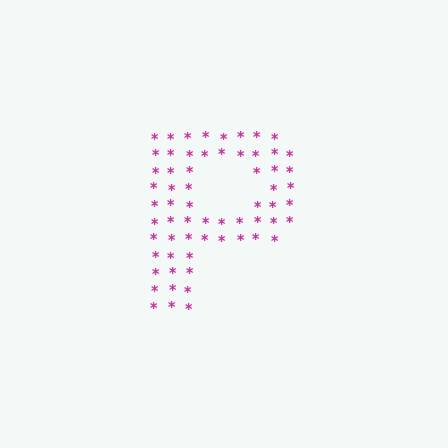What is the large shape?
The large shape is the letter P.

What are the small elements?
The small elements are asterisks.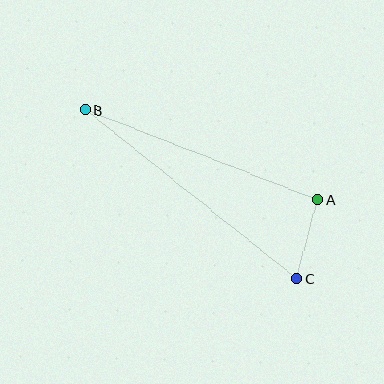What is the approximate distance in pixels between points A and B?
The distance between A and B is approximately 249 pixels.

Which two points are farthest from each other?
Points B and C are farthest from each other.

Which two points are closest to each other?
Points A and C are closest to each other.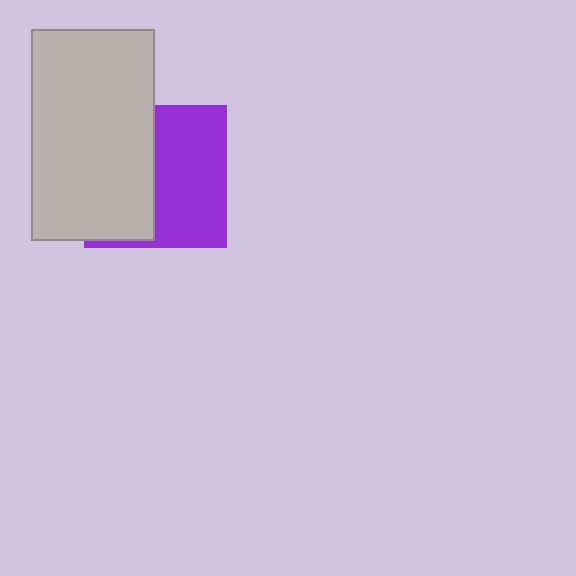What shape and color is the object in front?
The object in front is a light gray rectangle.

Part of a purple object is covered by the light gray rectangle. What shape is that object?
It is a square.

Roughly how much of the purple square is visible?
About half of it is visible (roughly 52%).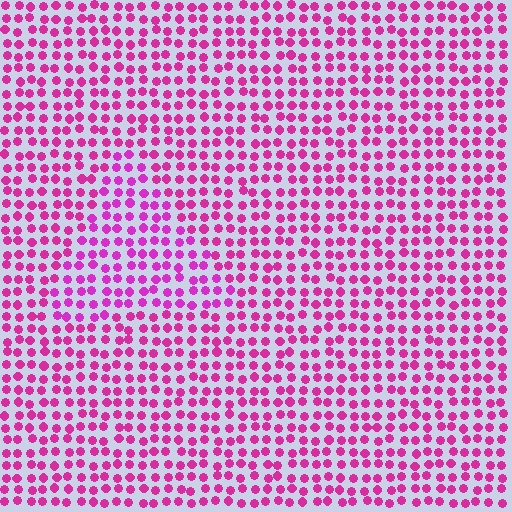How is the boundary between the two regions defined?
The boundary is defined purely by a slight shift in hue (about 15 degrees). Spacing, size, and orientation are identical on both sides.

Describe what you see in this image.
The image is filled with small magenta elements in a uniform arrangement. A triangle-shaped region is visible where the elements are tinted to a slightly different hue, forming a subtle color boundary.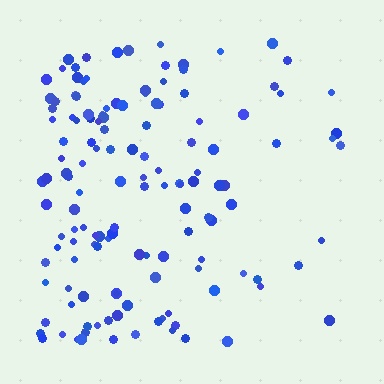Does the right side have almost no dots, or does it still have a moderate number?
Still a moderate number, just noticeably fewer than the left.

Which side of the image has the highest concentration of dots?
The left.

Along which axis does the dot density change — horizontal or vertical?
Horizontal.